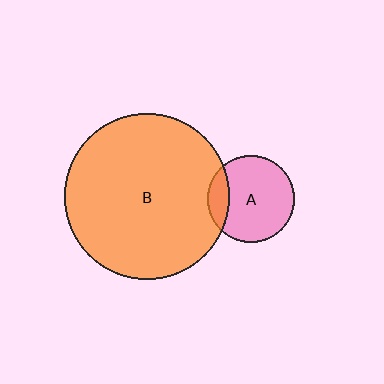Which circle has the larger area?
Circle B (orange).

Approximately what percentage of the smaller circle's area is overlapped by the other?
Approximately 15%.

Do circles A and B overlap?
Yes.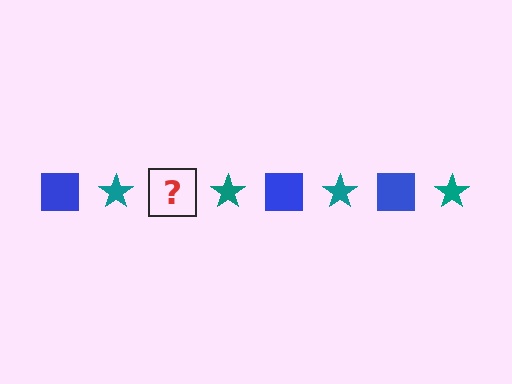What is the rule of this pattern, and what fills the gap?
The rule is that the pattern alternates between blue square and teal star. The gap should be filled with a blue square.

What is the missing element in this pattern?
The missing element is a blue square.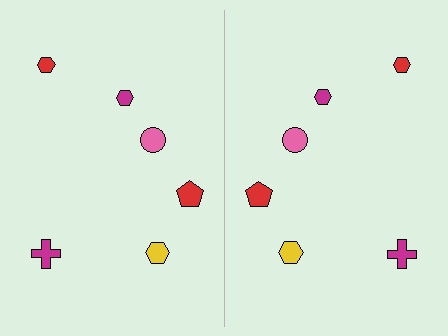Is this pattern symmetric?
Yes, this pattern has bilateral (reflection) symmetry.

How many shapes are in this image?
There are 12 shapes in this image.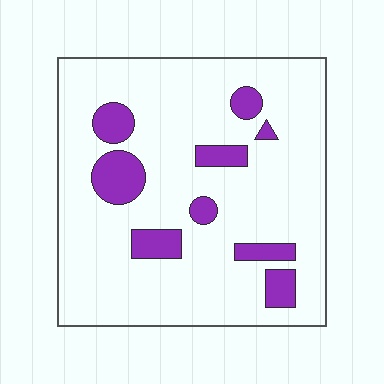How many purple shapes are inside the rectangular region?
9.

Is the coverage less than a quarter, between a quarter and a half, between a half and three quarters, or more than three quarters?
Less than a quarter.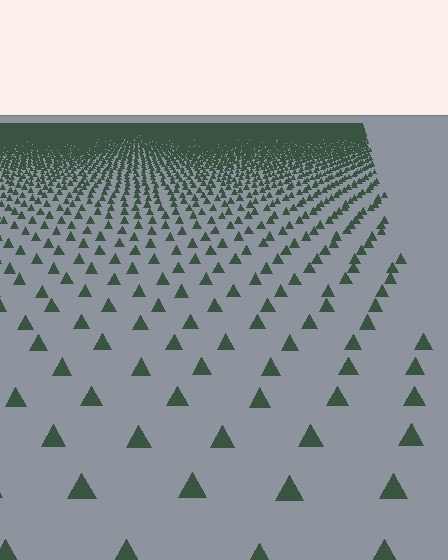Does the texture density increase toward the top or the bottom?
Density increases toward the top.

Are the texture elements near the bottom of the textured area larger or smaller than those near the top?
Larger. Near the bottom, elements are closer to the viewer and appear at a bigger on-screen size.